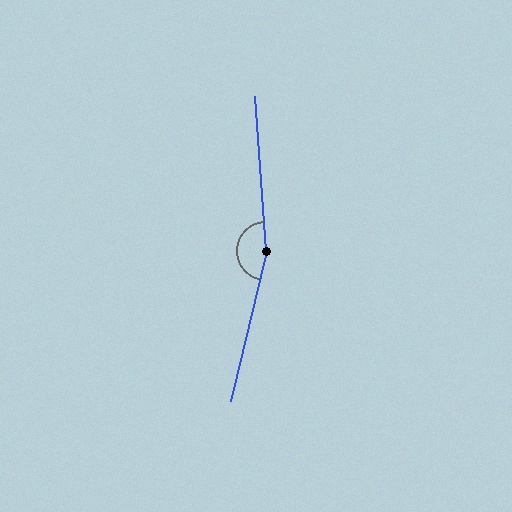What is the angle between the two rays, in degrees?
Approximately 163 degrees.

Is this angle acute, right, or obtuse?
It is obtuse.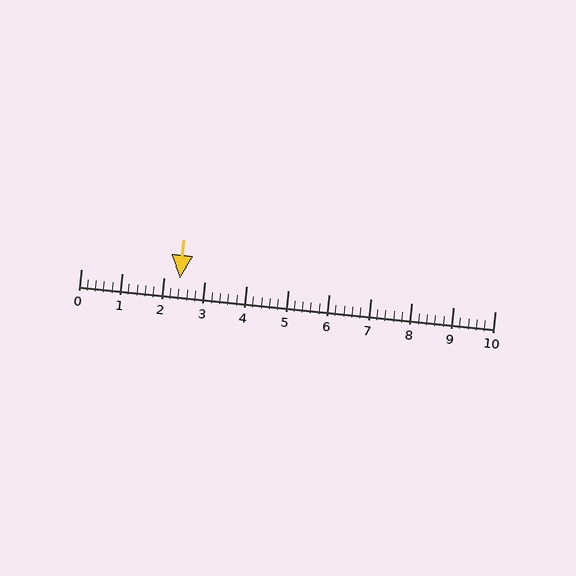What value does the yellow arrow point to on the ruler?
The yellow arrow points to approximately 2.4.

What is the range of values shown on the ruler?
The ruler shows values from 0 to 10.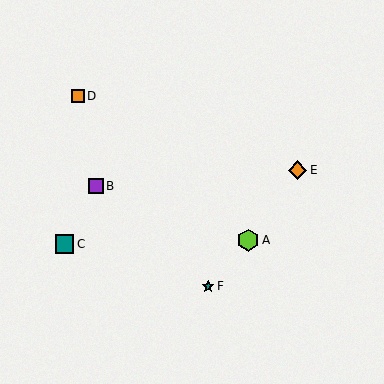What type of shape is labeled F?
Shape F is a teal star.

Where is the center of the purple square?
The center of the purple square is at (96, 186).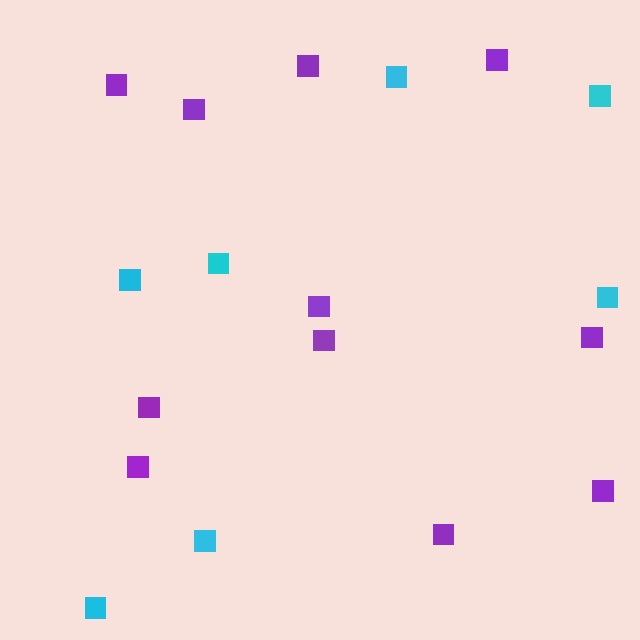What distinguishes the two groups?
There are 2 groups: one group of purple squares (11) and one group of cyan squares (7).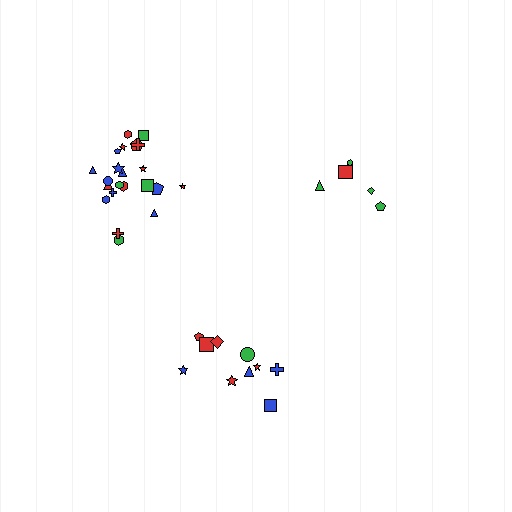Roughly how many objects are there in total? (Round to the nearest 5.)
Roughly 35 objects in total.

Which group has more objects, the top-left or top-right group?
The top-left group.